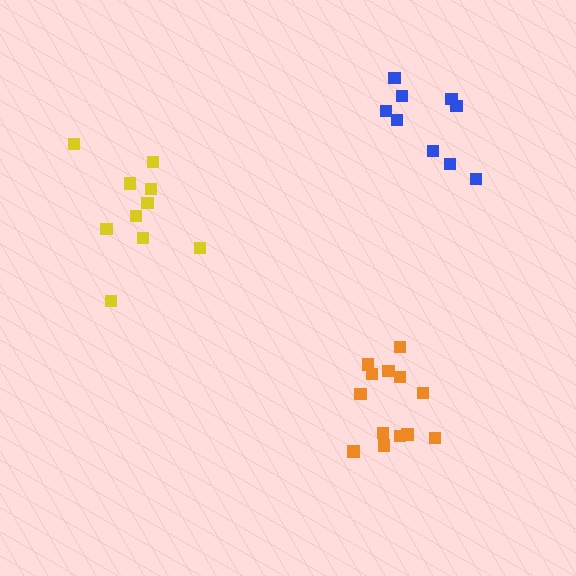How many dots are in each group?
Group 1: 13 dots, Group 2: 9 dots, Group 3: 10 dots (32 total).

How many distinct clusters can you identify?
There are 3 distinct clusters.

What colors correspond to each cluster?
The clusters are colored: orange, blue, yellow.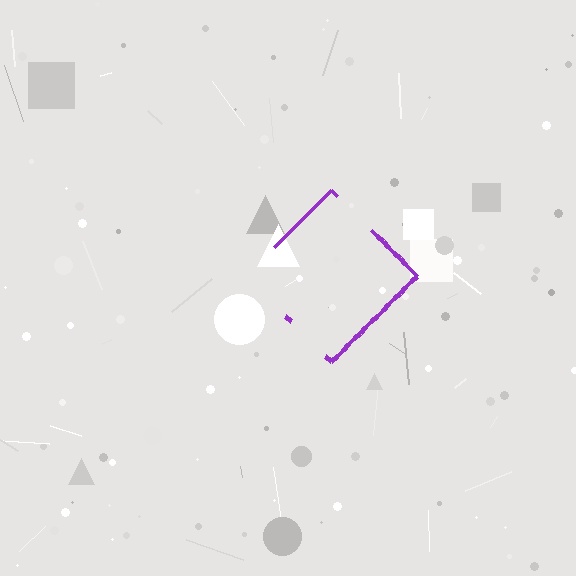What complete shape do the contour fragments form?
The contour fragments form a diamond.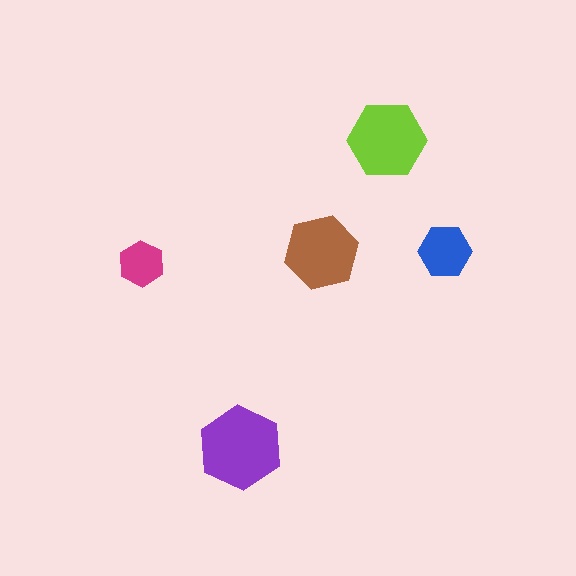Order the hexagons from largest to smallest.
the purple one, the lime one, the brown one, the blue one, the magenta one.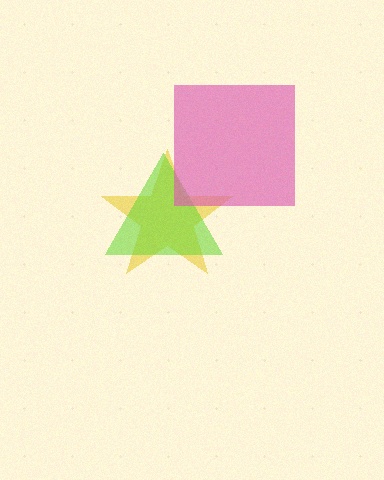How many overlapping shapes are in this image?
There are 3 overlapping shapes in the image.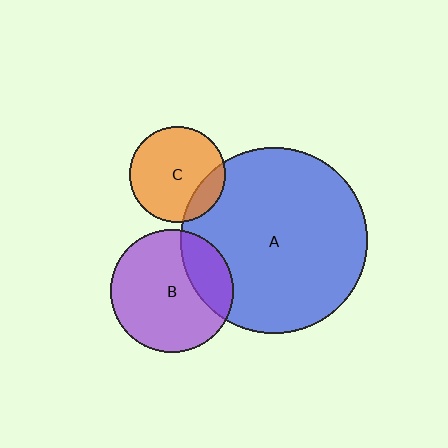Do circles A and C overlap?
Yes.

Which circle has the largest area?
Circle A (blue).